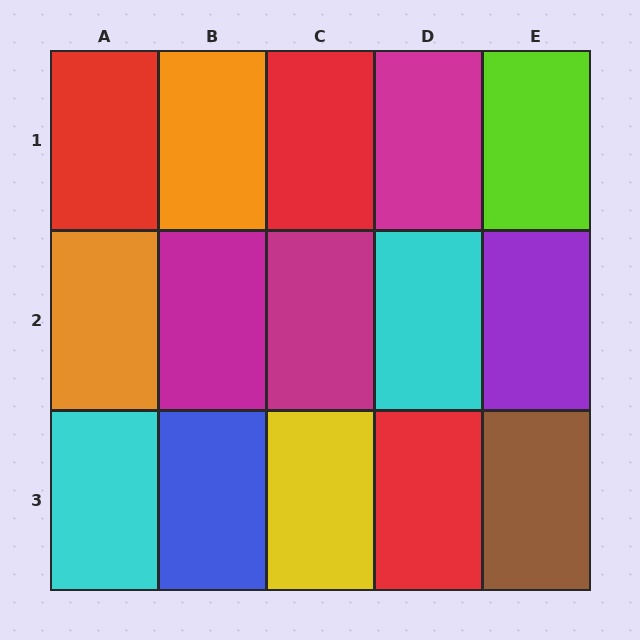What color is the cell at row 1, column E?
Lime.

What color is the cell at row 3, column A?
Cyan.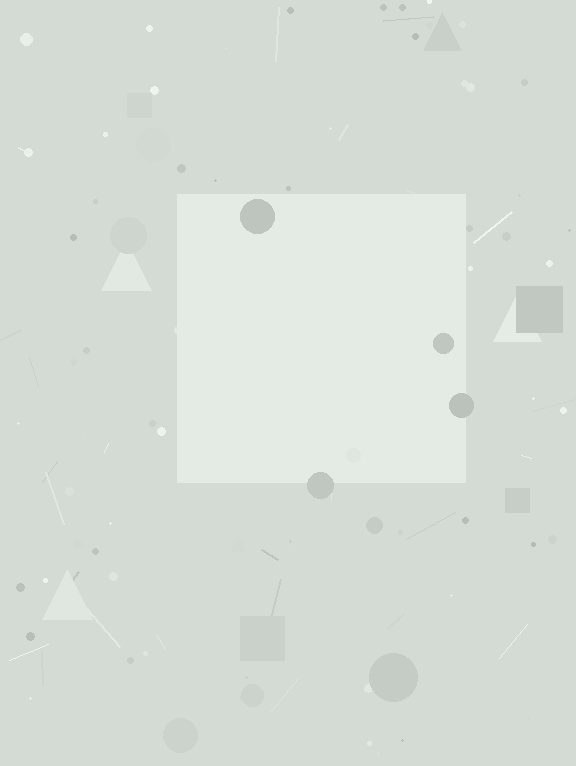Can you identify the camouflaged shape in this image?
The camouflaged shape is a square.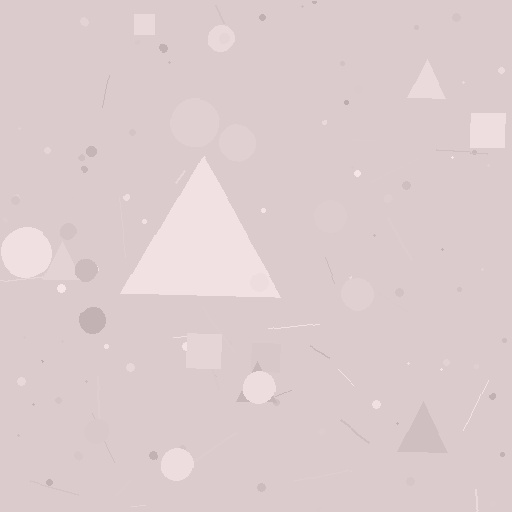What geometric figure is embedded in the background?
A triangle is embedded in the background.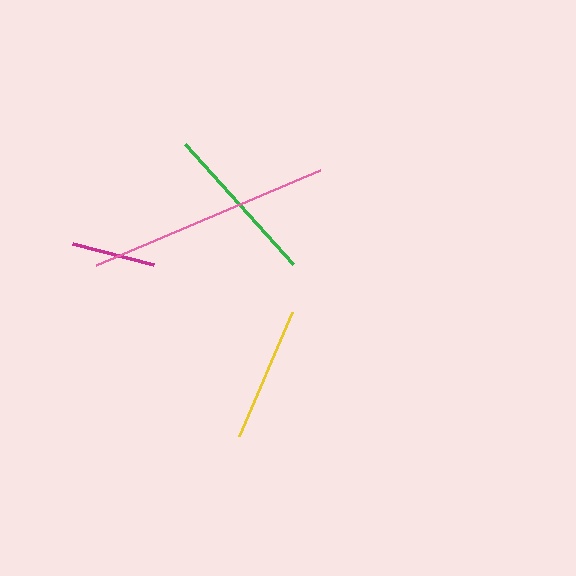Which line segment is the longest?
The pink line is the longest at approximately 243 pixels.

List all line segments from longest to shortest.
From longest to shortest: pink, green, yellow, magenta.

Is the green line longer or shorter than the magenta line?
The green line is longer than the magenta line.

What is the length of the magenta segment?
The magenta segment is approximately 84 pixels long.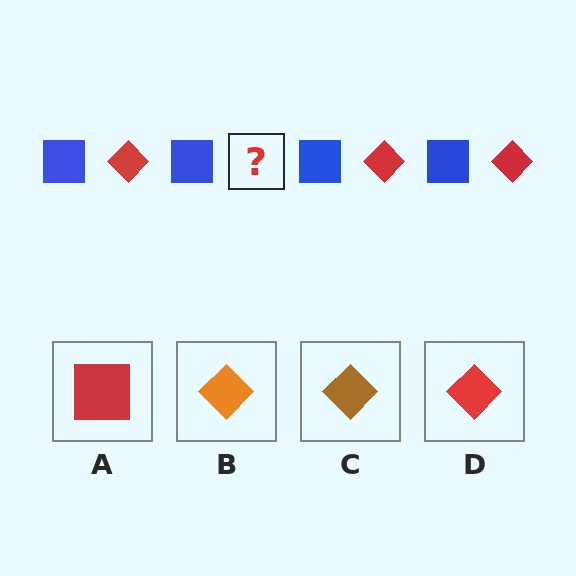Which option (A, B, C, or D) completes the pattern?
D.